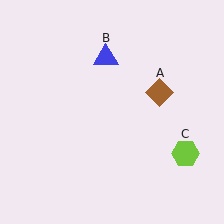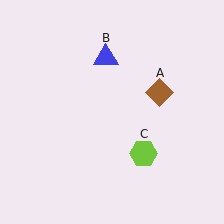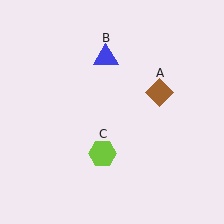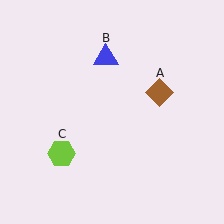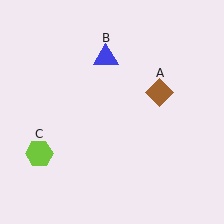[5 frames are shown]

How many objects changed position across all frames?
1 object changed position: lime hexagon (object C).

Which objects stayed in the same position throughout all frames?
Brown diamond (object A) and blue triangle (object B) remained stationary.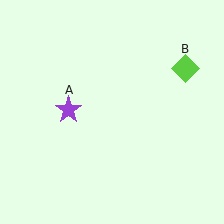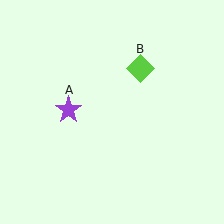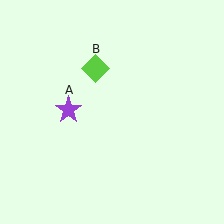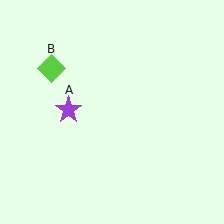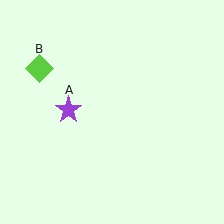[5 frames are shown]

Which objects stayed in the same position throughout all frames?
Purple star (object A) remained stationary.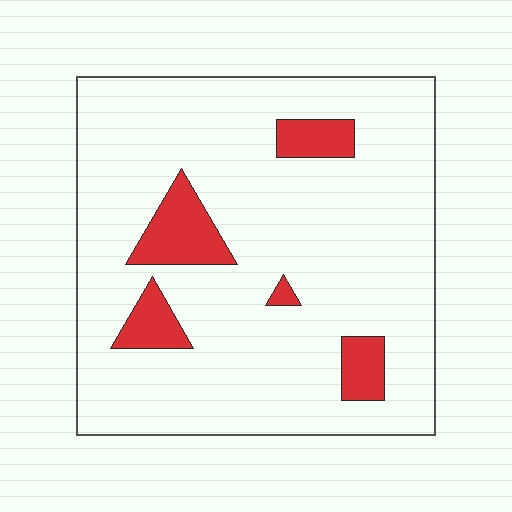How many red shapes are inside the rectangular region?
5.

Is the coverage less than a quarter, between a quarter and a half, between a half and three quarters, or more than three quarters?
Less than a quarter.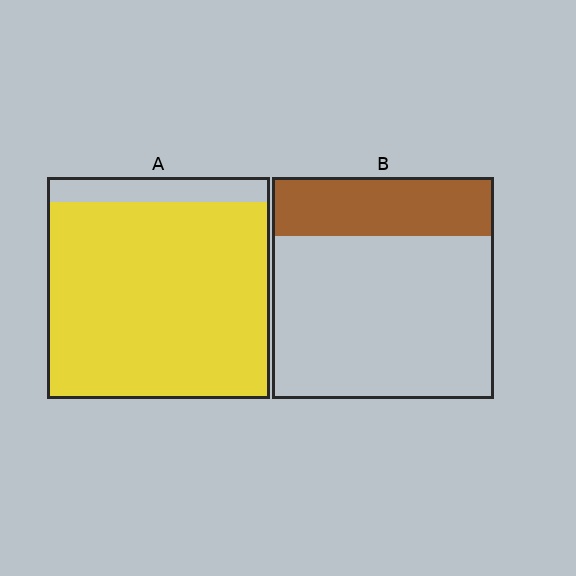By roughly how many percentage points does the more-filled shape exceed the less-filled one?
By roughly 60 percentage points (A over B).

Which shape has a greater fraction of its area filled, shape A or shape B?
Shape A.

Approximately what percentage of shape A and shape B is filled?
A is approximately 90% and B is approximately 25%.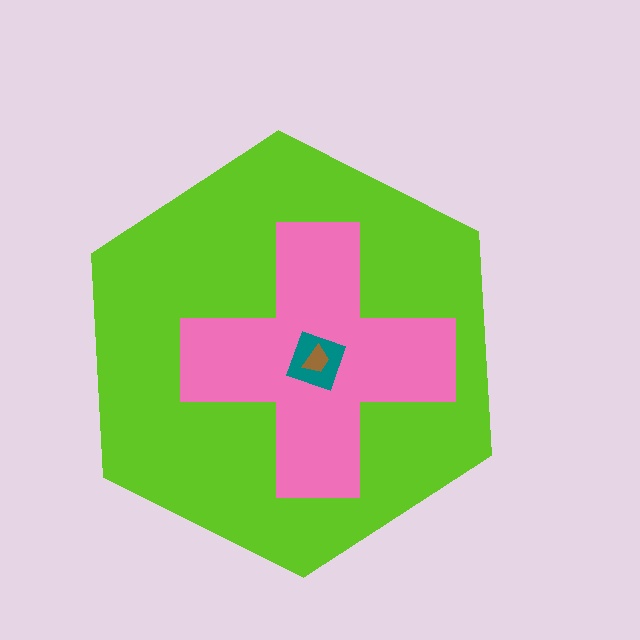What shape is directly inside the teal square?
The brown trapezoid.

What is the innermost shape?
The brown trapezoid.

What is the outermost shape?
The lime hexagon.